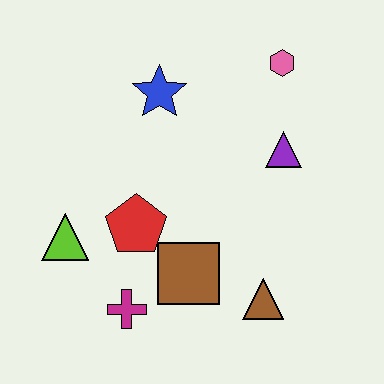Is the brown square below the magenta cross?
No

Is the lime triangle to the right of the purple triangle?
No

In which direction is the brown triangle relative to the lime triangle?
The brown triangle is to the right of the lime triangle.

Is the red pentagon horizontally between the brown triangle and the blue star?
No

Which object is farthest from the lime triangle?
The pink hexagon is farthest from the lime triangle.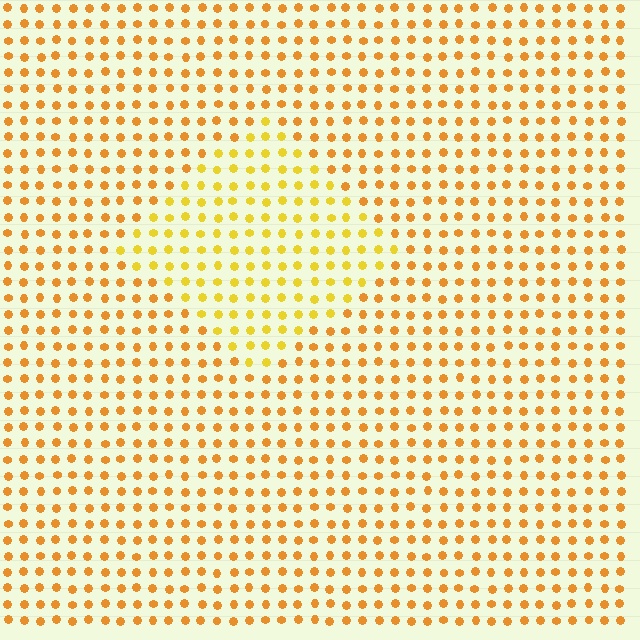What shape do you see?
I see a diamond.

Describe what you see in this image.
The image is filled with small orange elements in a uniform arrangement. A diamond-shaped region is visible where the elements are tinted to a slightly different hue, forming a subtle color boundary.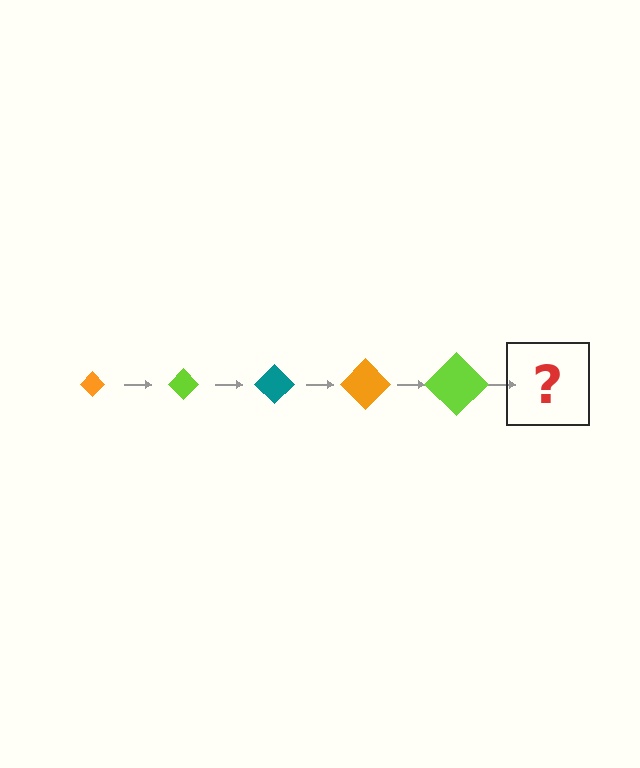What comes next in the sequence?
The next element should be a teal diamond, larger than the previous one.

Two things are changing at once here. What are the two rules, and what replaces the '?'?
The two rules are that the diamond grows larger each step and the color cycles through orange, lime, and teal. The '?' should be a teal diamond, larger than the previous one.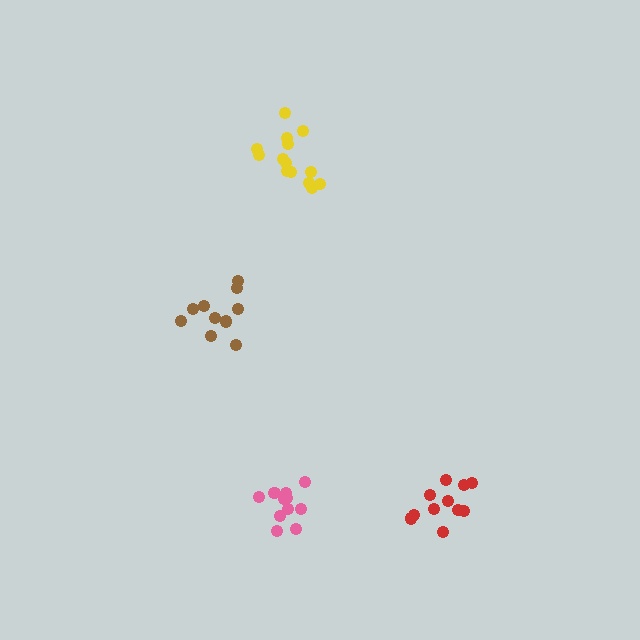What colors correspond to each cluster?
The clusters are colored: red, yellow, brown, pink.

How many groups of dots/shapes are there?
There are 4 groups.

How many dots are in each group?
Group 1: 11 dots, Group 2: 14 dots, Group 3: 10 dots, Group 4: 11 dots (46 total).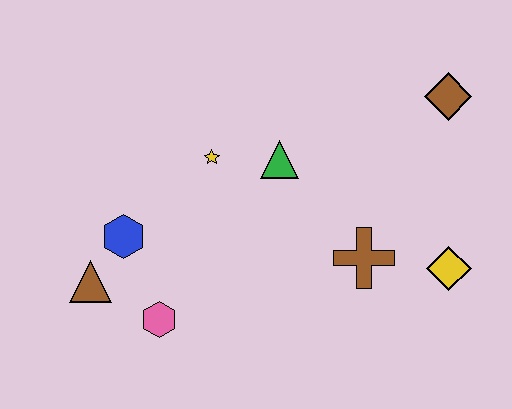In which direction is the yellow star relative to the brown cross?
The yellow star is to the left of the brown cross.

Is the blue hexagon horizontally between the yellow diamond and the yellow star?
No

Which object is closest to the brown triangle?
The blue hexagon is closest to the brown triangle.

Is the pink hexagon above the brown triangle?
No